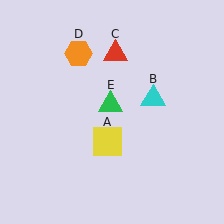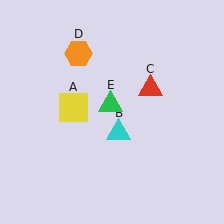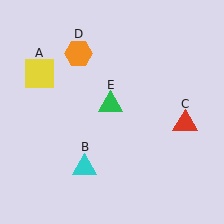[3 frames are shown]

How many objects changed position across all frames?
3 objects changed position: yellow square (object A), cyan triangle (object B), red triangle (object C).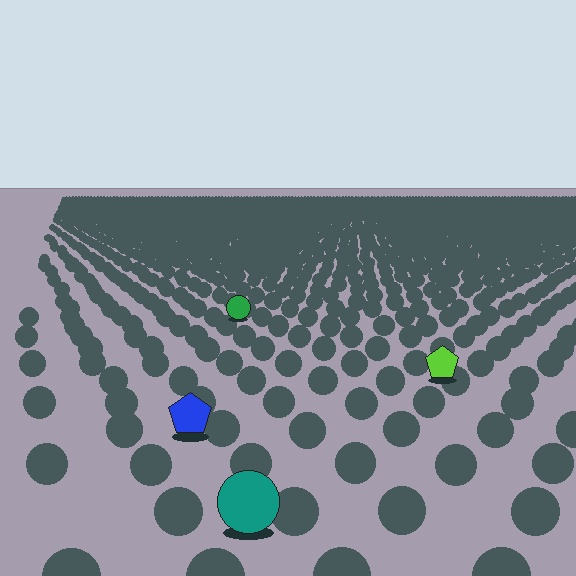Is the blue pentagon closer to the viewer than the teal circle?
No. The teal circle is closer — you can tell from the texture gradient: the ground texture is coarser near it.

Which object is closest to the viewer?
The teal circle is closest. The texture marks near it are larger and more spread out.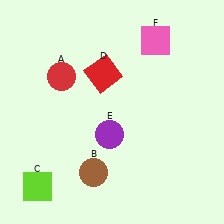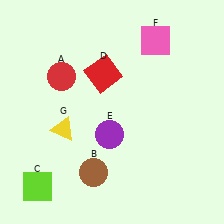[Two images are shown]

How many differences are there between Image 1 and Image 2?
There is 1 difference between the two images.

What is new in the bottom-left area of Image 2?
A yellow triangle (G) was added in the bottom-left area of Image 2.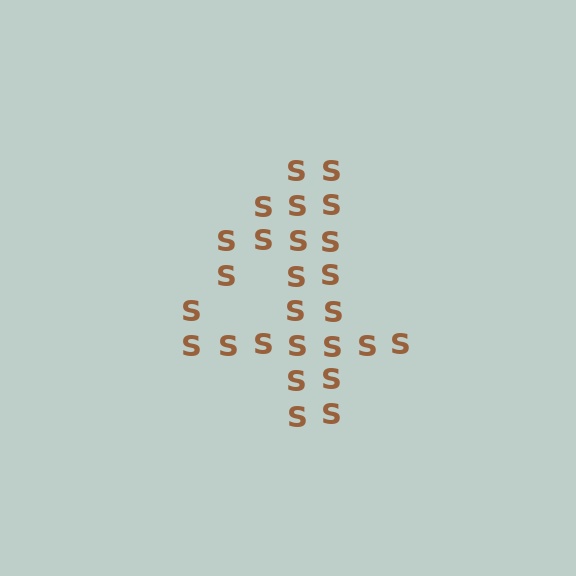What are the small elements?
The small elements are letter S's.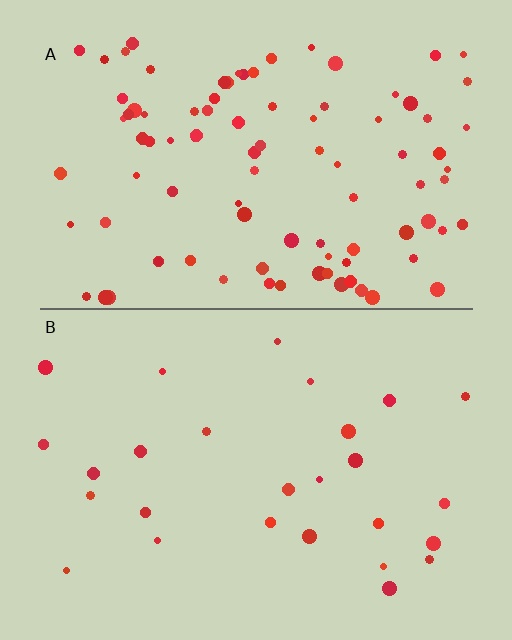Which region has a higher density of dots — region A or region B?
A (the top).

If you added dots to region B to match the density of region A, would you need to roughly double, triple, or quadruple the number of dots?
Approximately triple.